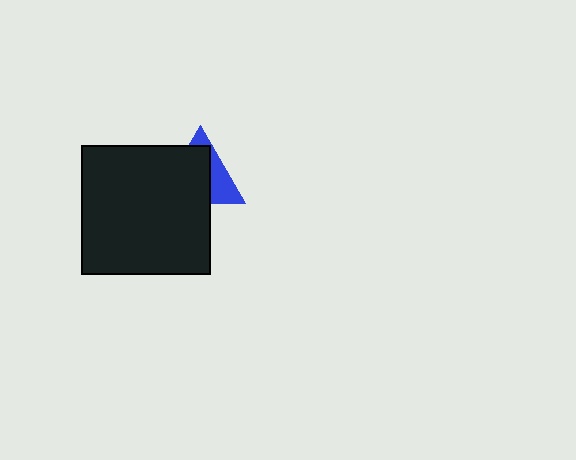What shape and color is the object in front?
The object in front is a black square.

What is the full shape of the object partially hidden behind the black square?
The partially hidden object is a blue triangle.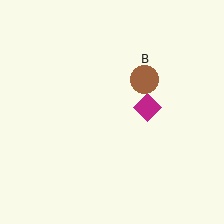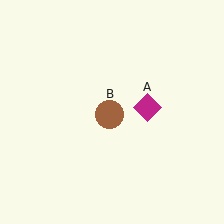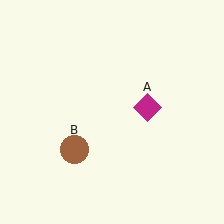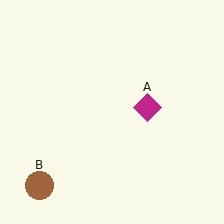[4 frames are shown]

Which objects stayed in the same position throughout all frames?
Magenta diamond (object A) remained stationary.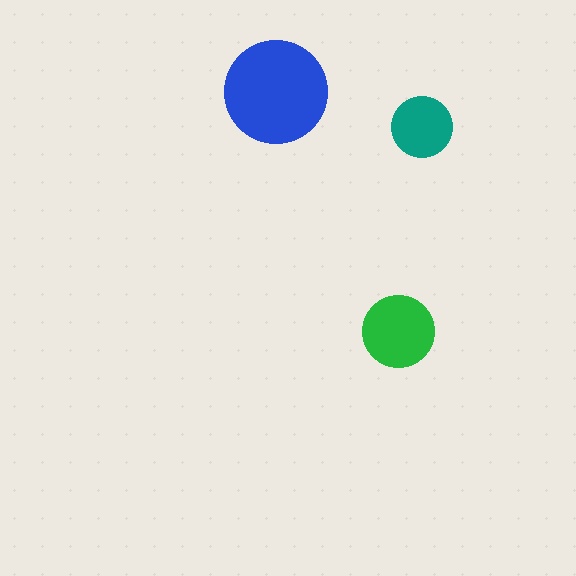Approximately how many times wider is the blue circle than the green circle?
About 1.5 times wider.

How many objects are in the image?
There are 3 objects in the image.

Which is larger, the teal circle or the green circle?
The green one.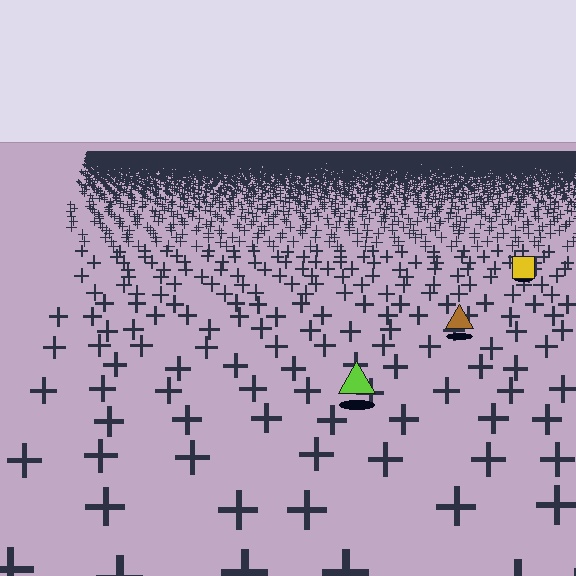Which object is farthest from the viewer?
The yellow square is farthest from the viewer. It appears smaller and the ground texture around it is denser.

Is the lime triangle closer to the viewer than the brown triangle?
Yes. The lime triangle is closer — you can tell from the texture gradient: the ground texture is coarser near it.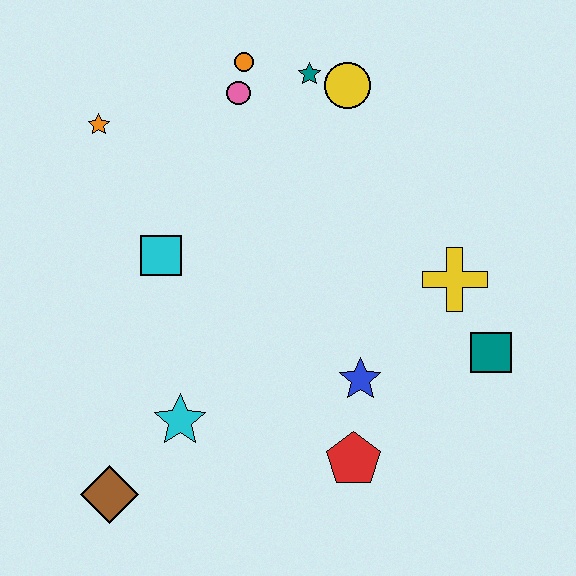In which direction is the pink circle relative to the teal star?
The pink circle is to the left of the teal star.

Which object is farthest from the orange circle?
The brown diamond is farthest from the orange circle.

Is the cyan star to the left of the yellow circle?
Yes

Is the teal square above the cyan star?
Yes